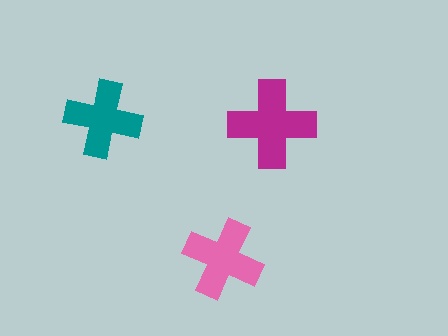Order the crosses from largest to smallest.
the magenta one, the pink one, the teal one.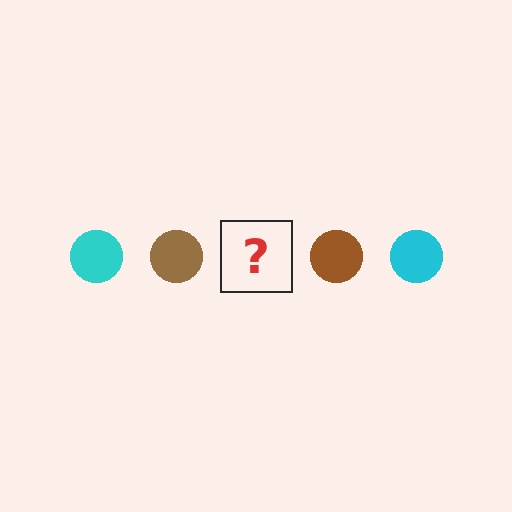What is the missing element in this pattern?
The missing element is a cyan circle.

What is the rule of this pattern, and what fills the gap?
The rule is that the pattern cycles through cyan, brown circles. The gap should be filled with a cyan circle.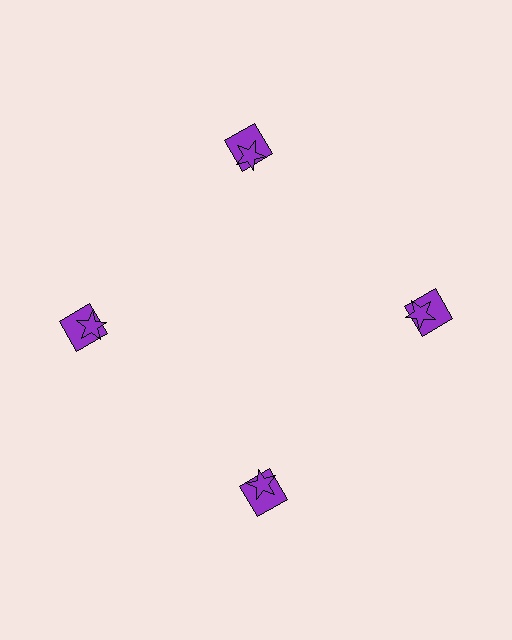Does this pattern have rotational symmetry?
Yes, this pattern has 4-fold rotational symmetry. It looks the same after rotating 90 degrees around the center.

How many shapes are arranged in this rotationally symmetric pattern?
There are 8 shapes, arranged in 4 groups of 2.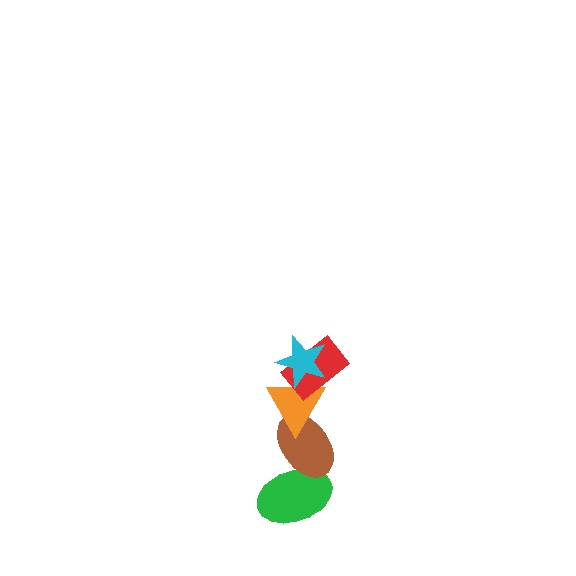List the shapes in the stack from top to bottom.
From top to bottom: the cyan star, the red rectangle, the orange triangle, the brown ellipse, the green ellipse.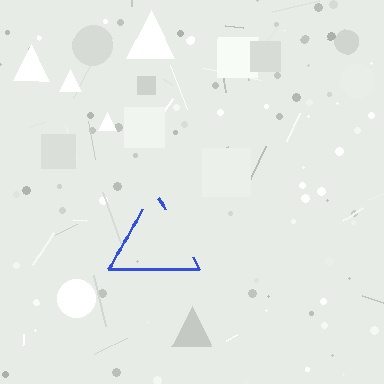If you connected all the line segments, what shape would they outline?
They would outline a triangle.